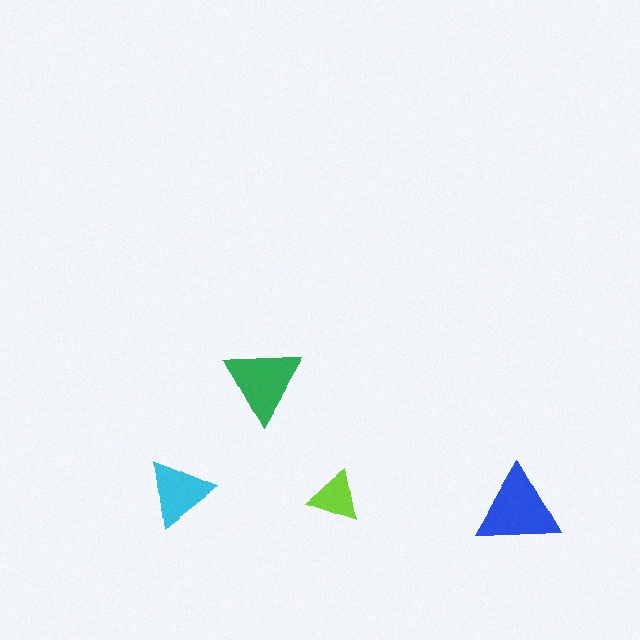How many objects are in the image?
There are 4 objects in the image.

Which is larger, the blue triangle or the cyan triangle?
The blue one.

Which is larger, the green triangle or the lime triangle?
The green one.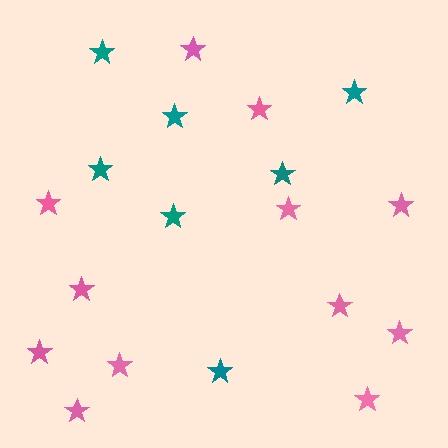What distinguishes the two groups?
There are 2 groups: one group of pink stars (12) and one group of teal stars (7).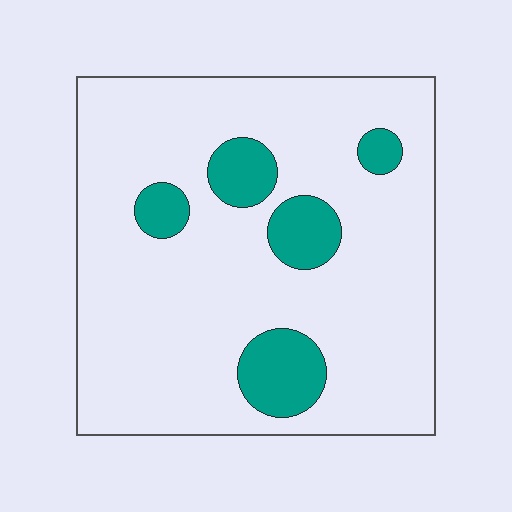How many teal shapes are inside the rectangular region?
5.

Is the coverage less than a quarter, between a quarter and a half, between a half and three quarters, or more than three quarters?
Less than a quarter.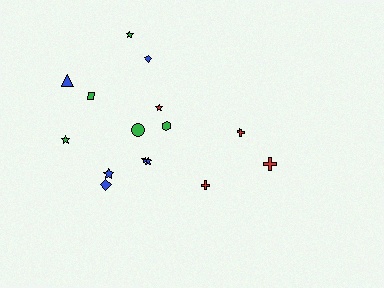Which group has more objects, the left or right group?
The left group.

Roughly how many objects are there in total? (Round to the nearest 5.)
Roughly 15 objects in total.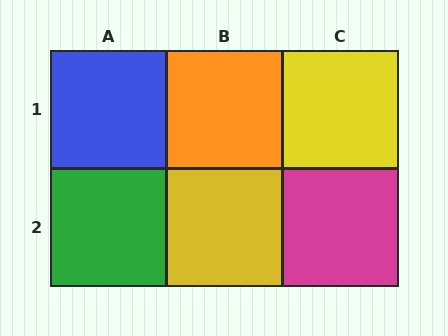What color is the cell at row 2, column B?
Yellow.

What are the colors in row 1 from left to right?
Blue, orange, yellow.